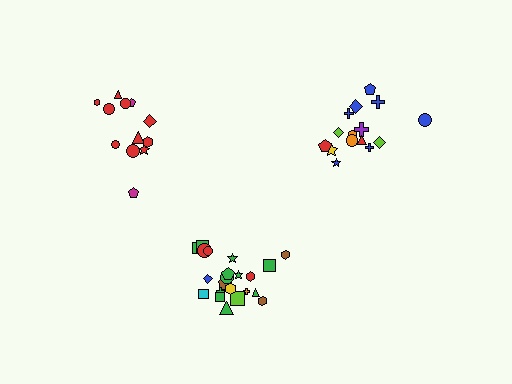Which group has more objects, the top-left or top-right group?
The top-right group.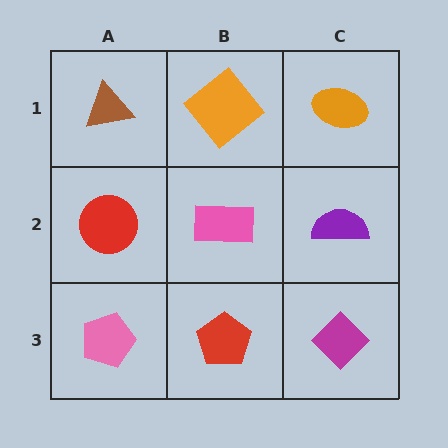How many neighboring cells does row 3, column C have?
2.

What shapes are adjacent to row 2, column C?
An orange ellipse (row 1, column C), a magenta diamond (row 3, column C), a pink rectangle (row 2, column B).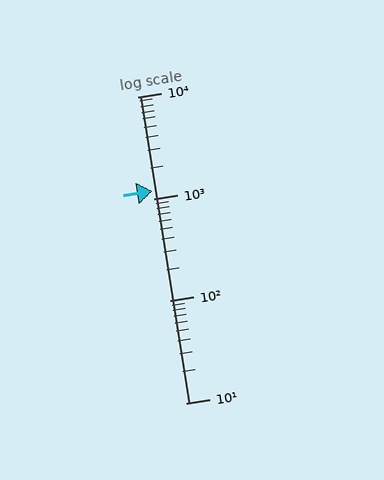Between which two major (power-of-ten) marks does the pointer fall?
The pointer is between 1000 and 10000.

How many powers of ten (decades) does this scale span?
The scale spans 3 decades, from 10 to 10000.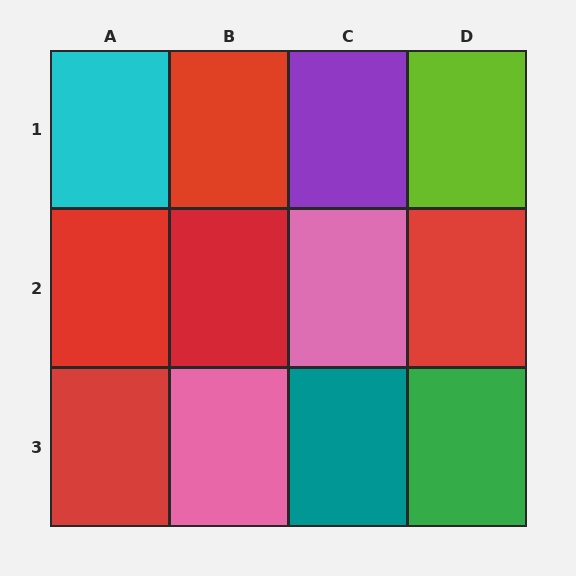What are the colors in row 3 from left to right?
Red, pink, teal, green.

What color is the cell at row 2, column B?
Red.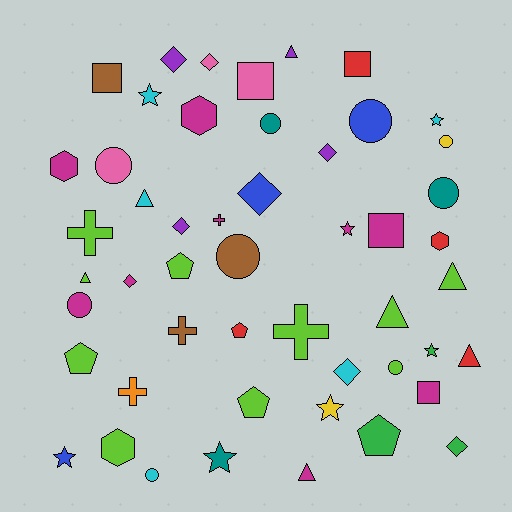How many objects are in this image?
There are 50 objects.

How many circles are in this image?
There are 9 circles.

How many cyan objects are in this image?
There are 5 cyan objects.